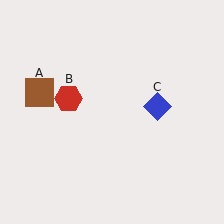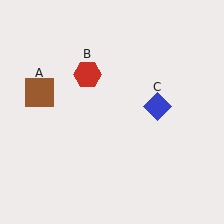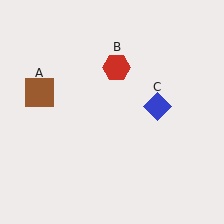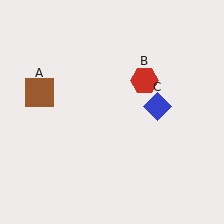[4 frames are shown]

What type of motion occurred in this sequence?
The red hexagon (object B) rotated clockwise around the center of the scene.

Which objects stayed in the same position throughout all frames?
Brown square (object A) and blue diamond (object C) remained stationary.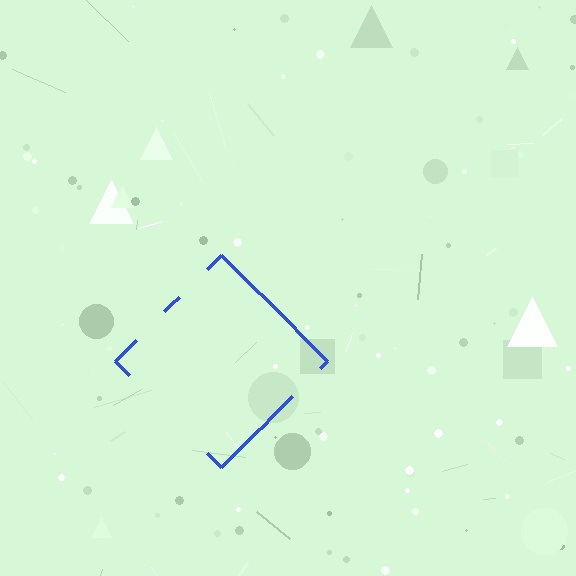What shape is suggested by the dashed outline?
The dashed outline suggests a diamond.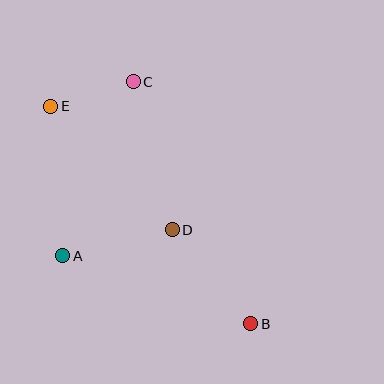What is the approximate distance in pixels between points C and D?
The distance between C and D is approximately 153 pixels.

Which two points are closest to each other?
Points C and E are closest to each other.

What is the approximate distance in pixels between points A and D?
The distance between A and D is approximately 113 pixels.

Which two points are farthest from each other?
Points B and E are farthest from each other.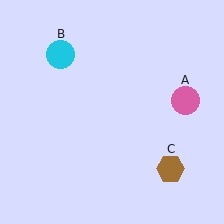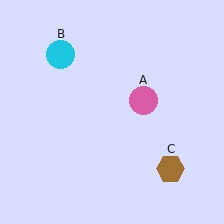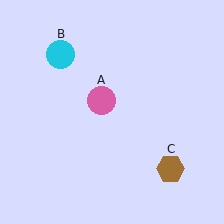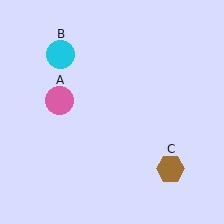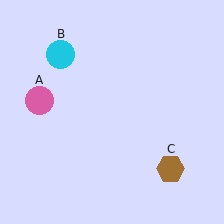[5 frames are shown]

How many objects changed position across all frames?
1 object changed position: pink circle (object A).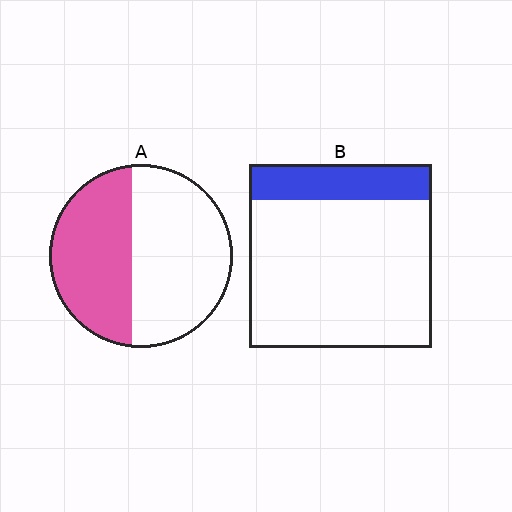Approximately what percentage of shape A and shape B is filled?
A is approximately 45% and B is approximately 20%.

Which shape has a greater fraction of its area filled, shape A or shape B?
Shape A.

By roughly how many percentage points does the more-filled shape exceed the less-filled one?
By roughly 25 percentage points (A over B).